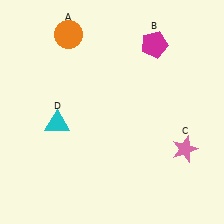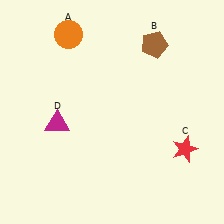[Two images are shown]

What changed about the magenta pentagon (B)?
In Image 1, B is magenta. In Image 2, it changed to brown.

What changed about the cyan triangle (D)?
In Image 1, D is cyan. In Image 2, it changed to magenta.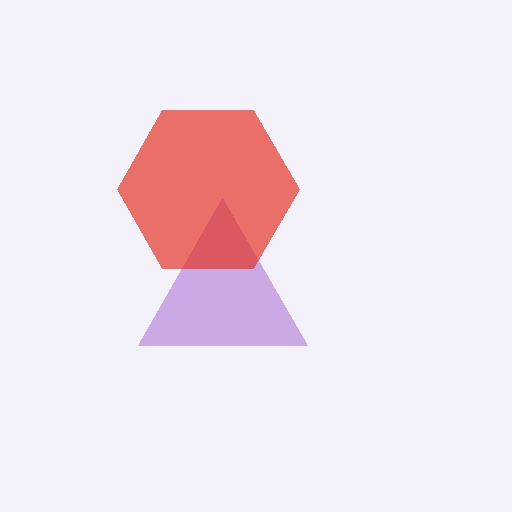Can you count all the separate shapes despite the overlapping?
Yes, there are 2 separate shapes.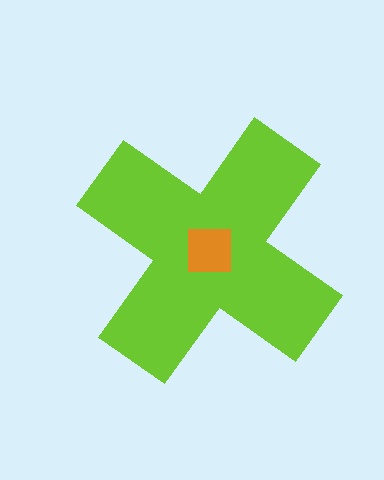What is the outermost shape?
The lime cross.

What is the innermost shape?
The orange square.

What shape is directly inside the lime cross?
The orange square.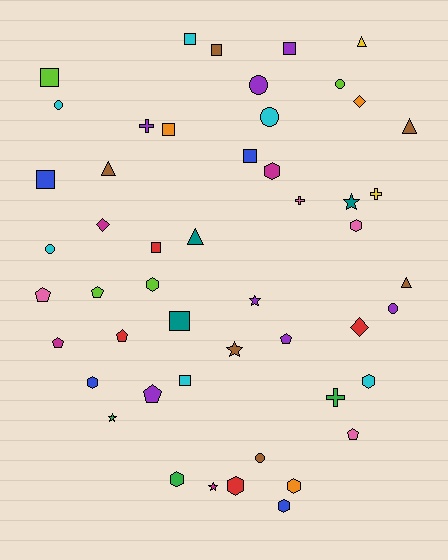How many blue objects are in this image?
There are 4 blue objects.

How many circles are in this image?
There are 7 circles.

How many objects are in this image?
There are 50 objects.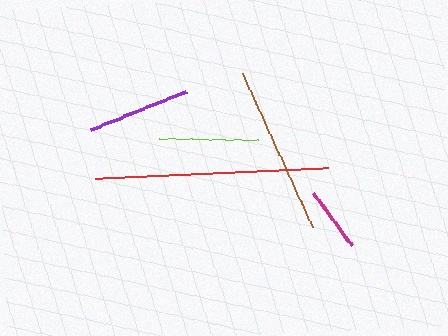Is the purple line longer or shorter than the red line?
The red line is longer than the purple line.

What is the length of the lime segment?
The lime segment is approximately 99 pixels long.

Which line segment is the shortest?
The magenta line is the shortest at approximately 65 pixels.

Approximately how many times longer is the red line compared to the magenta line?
The red line is approximately 3.6 times the length of the magenta line.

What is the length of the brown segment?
The brown segment is approximately 170 pixels long.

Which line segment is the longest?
The red line is the longest at approximately 234 pixels.